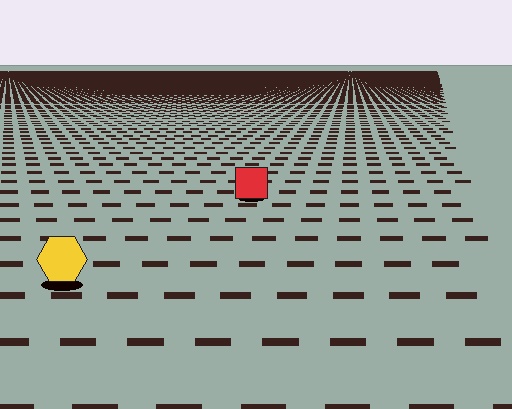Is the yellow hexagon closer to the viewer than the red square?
Yes. The yellow hexagon is closer — you can tell from the texture gradient: the ground texture is coarser near it.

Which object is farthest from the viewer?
The red square is farthest from the viewer. It appears smaller and the ground texture around it is denser.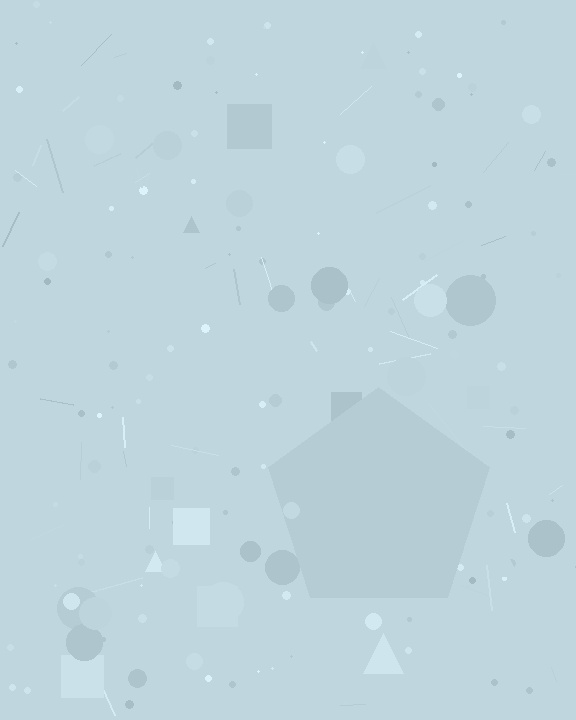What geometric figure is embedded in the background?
A pentagon is embedded in the background.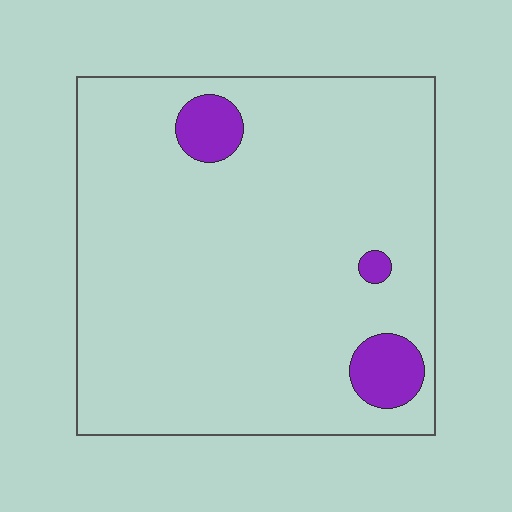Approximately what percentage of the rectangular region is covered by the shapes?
Approximately 5%.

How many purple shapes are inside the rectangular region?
3.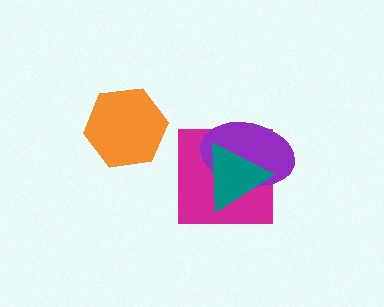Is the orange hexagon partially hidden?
No, no other shape covers it.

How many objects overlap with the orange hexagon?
0 objects overlap with the orange hexagon.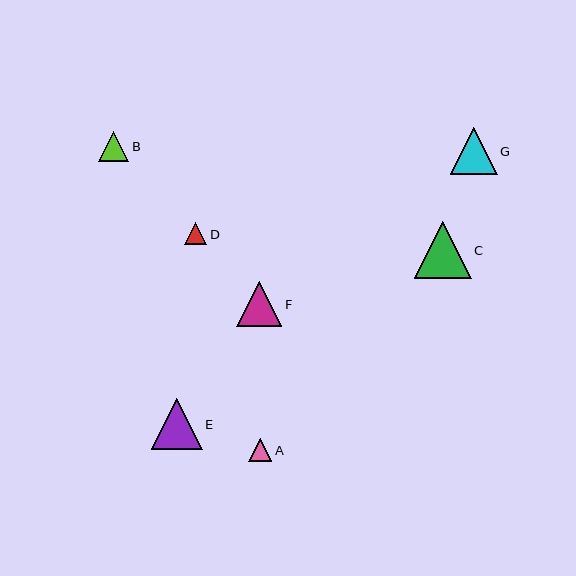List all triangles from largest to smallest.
From largest to smallest: C, E, G, F, B, A, D.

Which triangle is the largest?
Triangle C is the largest with a size of approximately 57 pixels.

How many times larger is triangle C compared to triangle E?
Triangle C is approximately 1.1 times the size of triangle E.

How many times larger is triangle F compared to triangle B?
Triangle F is approximately 1.5 times the size of triangle B.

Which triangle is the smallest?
Triangle D is the smallest with a size of approximately 22 pixels.